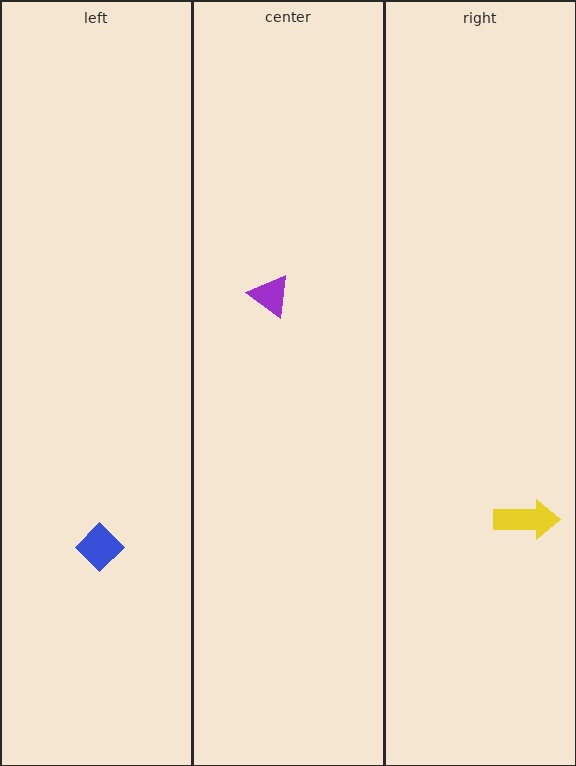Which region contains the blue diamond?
The left region.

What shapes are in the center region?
The purple triangle.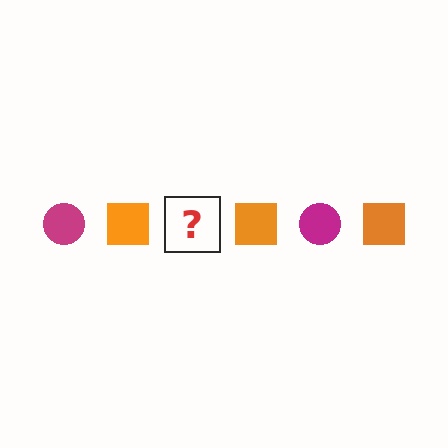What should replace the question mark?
The question mark should be replaced with a magenta circle.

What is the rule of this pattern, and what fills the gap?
The rule is that the pattern alternates between magenta circle and orange square. The gap should be filled with a magenta circle.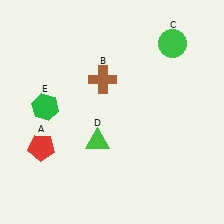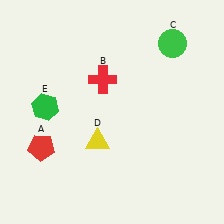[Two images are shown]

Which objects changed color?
B changed from brown to red. D changed from green to yellow.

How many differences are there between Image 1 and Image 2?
There are 2 differences between the two images.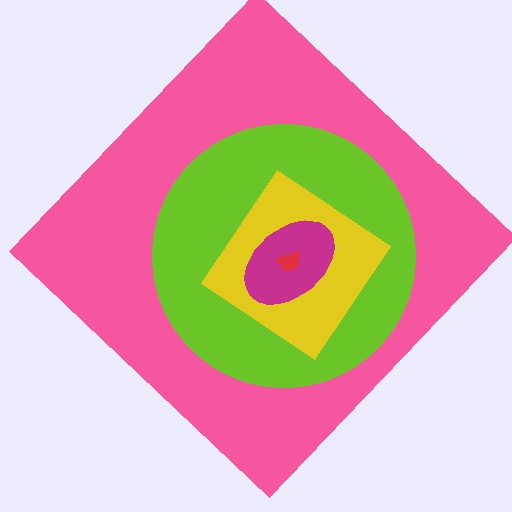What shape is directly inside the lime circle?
The yellow diamond.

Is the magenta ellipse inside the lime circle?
Yes.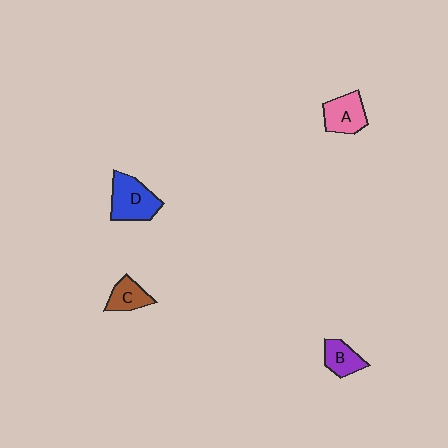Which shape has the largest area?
Shape D (blue).